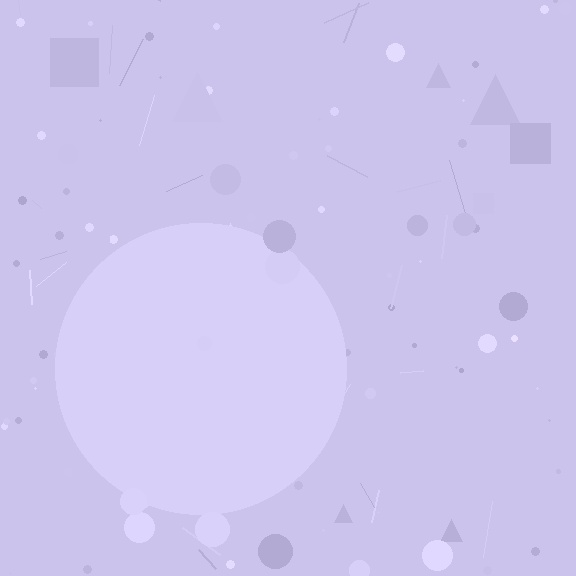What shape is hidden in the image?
A circle is hidden in the image.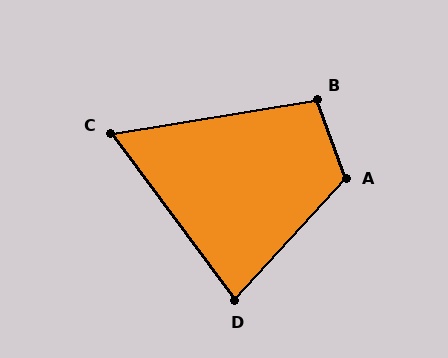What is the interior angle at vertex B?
Approximately 101 degrees (obtuse).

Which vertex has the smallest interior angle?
C, at approximately 63 degrees.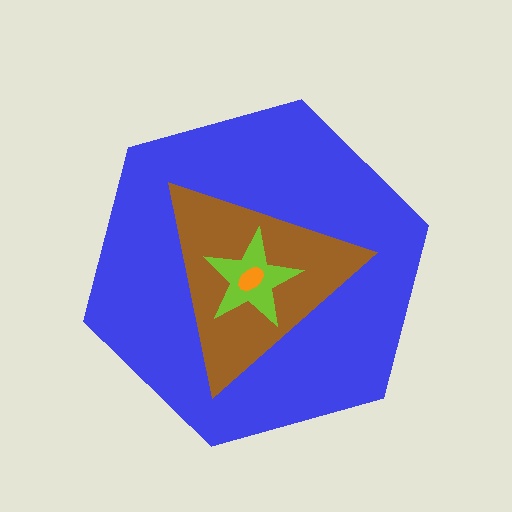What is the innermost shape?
The orange ellipse.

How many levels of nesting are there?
4.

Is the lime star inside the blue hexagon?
Yes.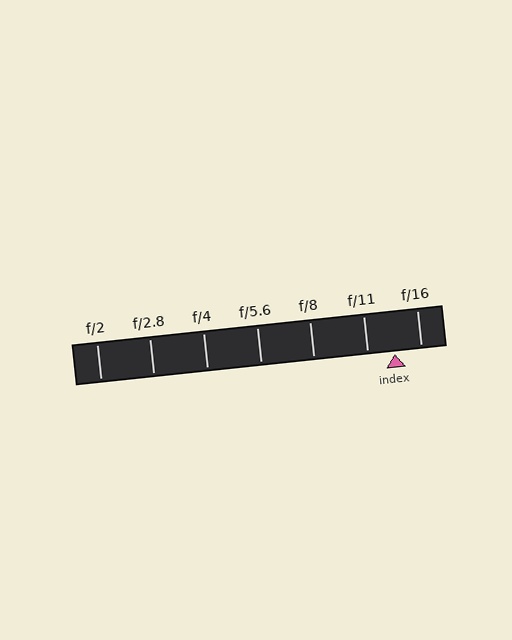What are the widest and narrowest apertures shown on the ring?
The widest aperture shown is f/2 and the narrowest is f/16.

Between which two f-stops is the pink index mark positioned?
The index mark is between f/11 and f/16.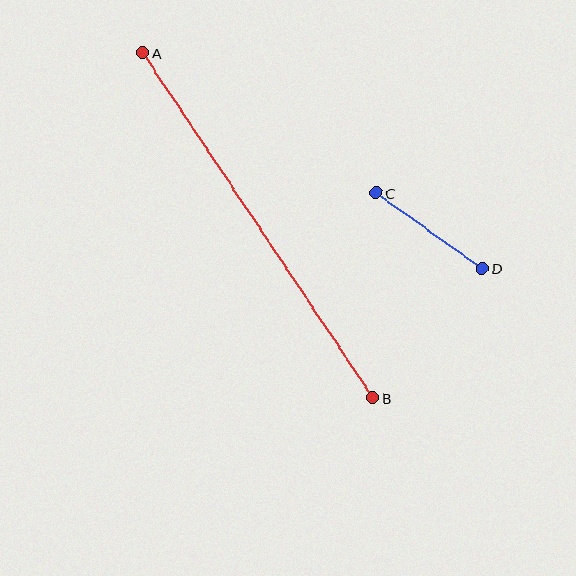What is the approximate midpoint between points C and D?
The midpoint is at approximately (429, 231) pixels.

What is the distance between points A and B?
The distance is approximately 415 pixels.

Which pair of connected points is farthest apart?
Points A and B are farthest apart.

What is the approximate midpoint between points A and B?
The midpoint is at approximately (258, 226) pixels.